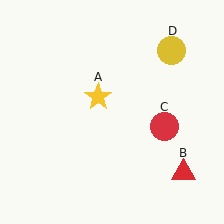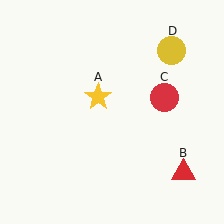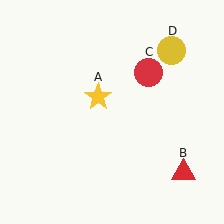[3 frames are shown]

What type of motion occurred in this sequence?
The red circle (object C) rotated counterclockwise around the center of the scene.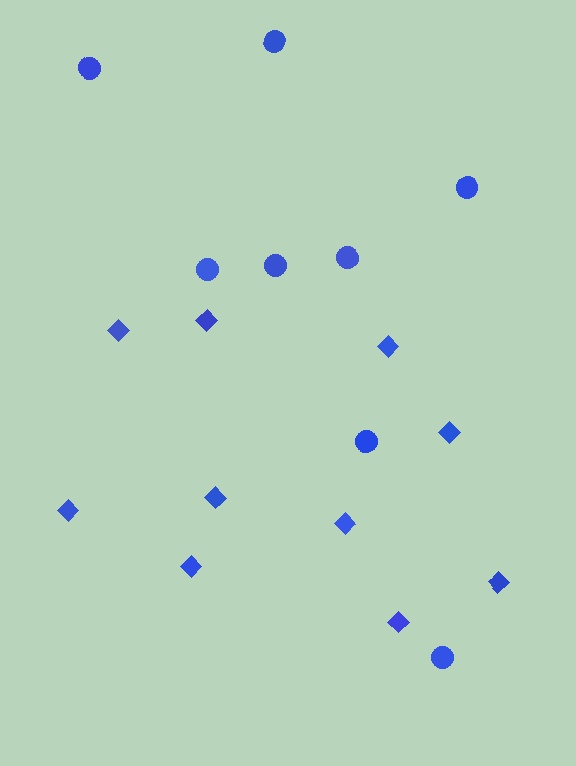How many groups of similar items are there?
There are 2 groups: one group of circles (8) and one group of diamonds (10).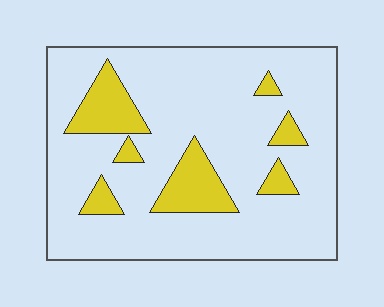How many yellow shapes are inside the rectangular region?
7.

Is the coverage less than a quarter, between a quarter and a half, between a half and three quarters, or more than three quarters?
Less than a quarter.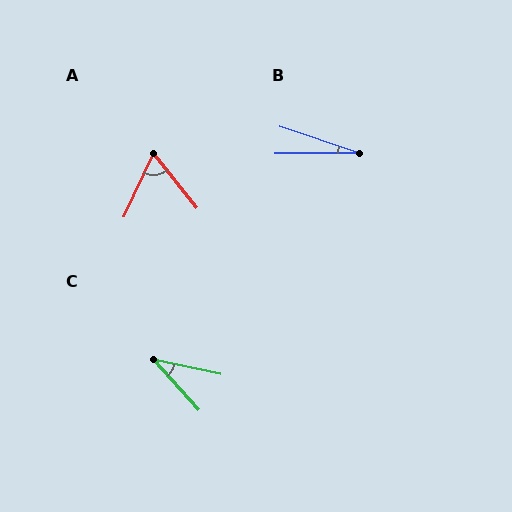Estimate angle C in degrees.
Approximately 36 degrees.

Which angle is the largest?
A, at approximately 64 degrees.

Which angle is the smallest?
B, at approximately 19 degrees.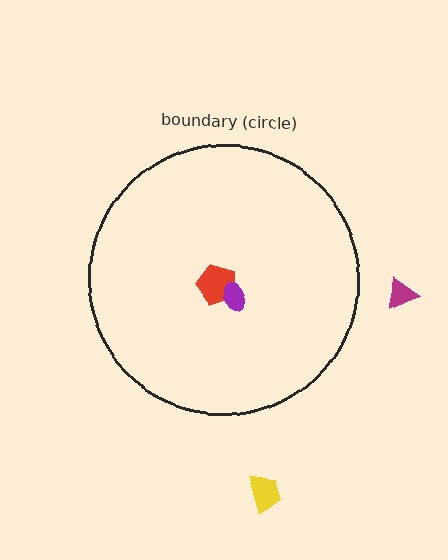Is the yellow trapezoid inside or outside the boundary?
Outside.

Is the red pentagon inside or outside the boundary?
Inside.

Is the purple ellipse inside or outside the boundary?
Inside.